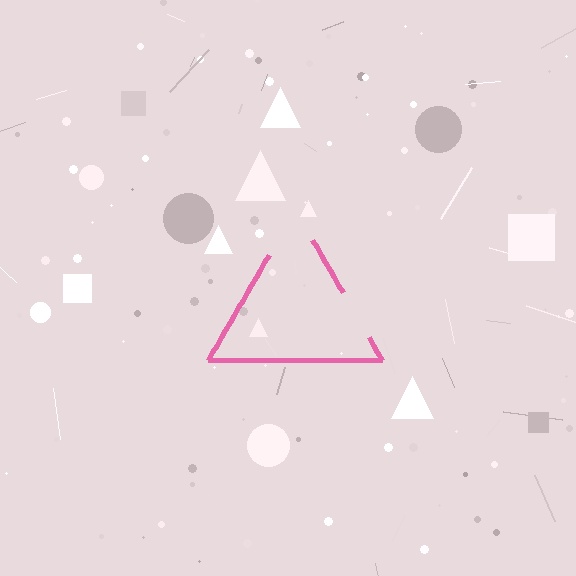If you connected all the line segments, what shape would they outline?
They would outline a triangle.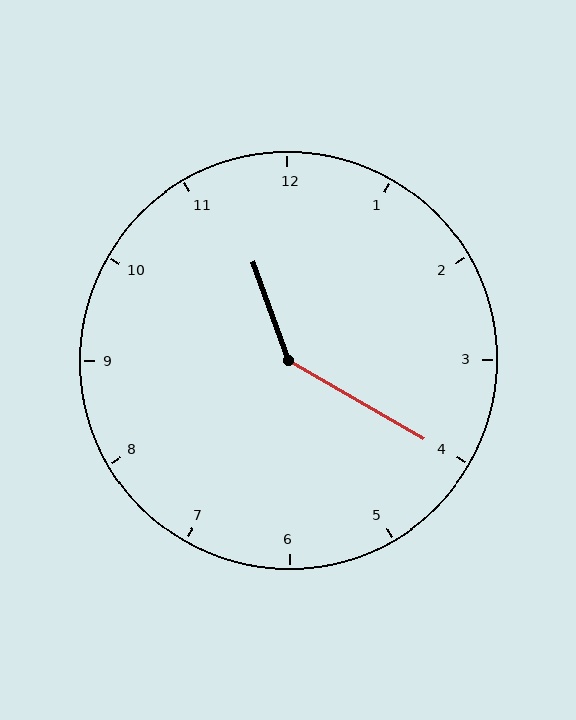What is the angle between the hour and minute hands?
Approximately 140 degrees.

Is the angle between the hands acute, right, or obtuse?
It is obtuse.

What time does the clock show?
11:20.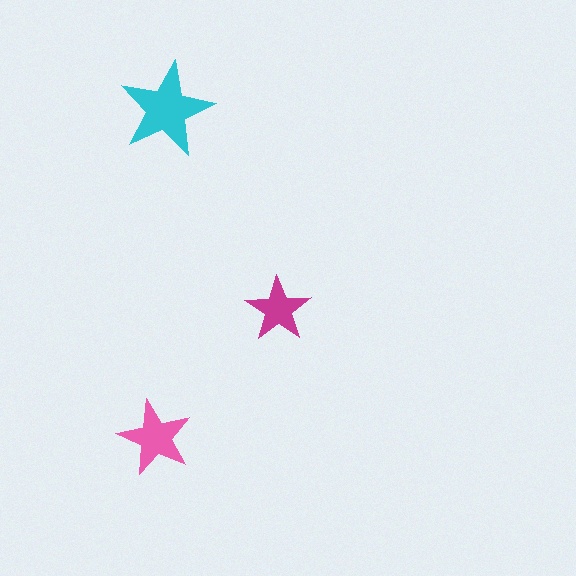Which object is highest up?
The cyan star is topmost.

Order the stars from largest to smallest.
the cyan one, the pink one, the magenta one.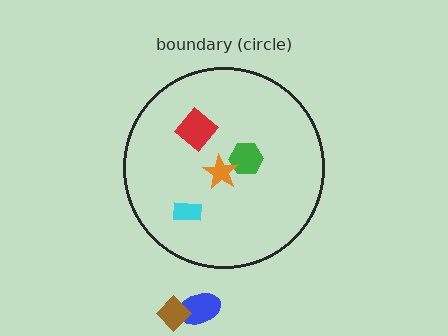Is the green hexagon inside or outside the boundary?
Inside.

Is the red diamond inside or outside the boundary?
Inside.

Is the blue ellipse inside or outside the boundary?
Outside.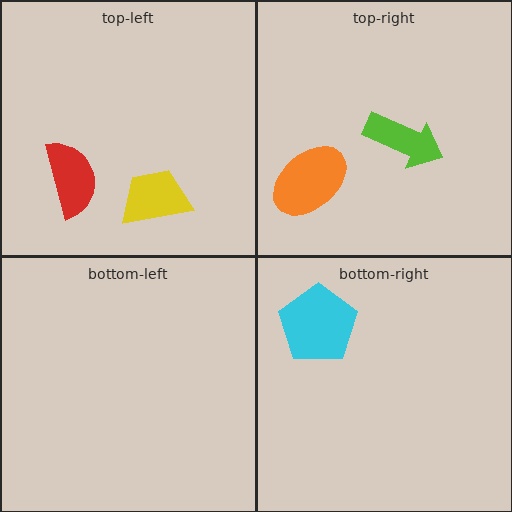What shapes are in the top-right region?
The lime arrow, the orange ellipse.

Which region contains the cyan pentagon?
The bottom-right region.